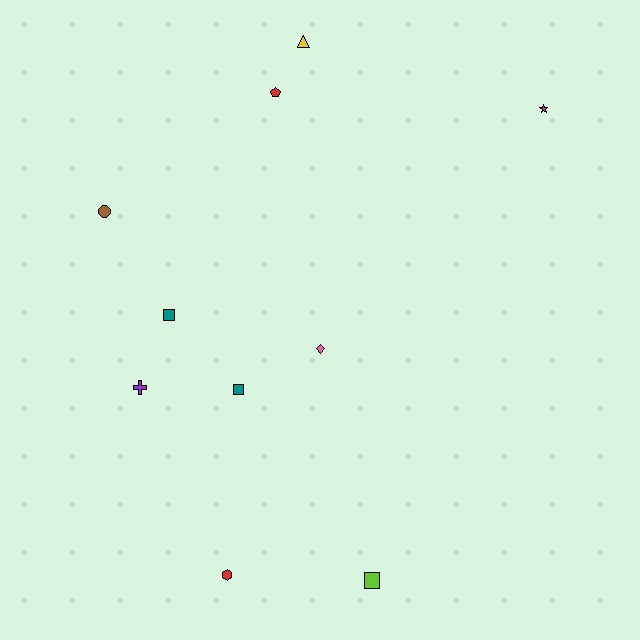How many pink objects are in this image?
There is 1 pink object.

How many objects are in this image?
There are 10 objects.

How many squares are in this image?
There are 3 squares.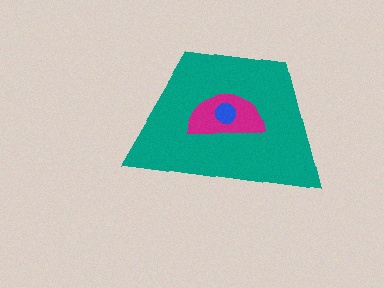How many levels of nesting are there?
3.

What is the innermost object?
The blue circle.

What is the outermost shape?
The teal trapezoid.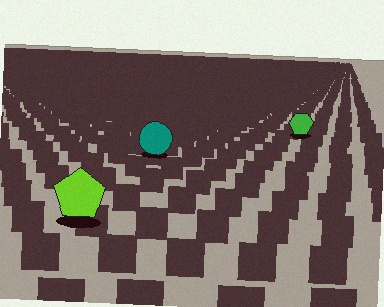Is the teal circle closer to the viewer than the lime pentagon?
No. The lime pentagon is closer — you can tell from the texture gradient: the ground texture is coarser near it.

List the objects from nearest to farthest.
From nearest to farthest: the lime pentagon, the teal circle, the green hexagon.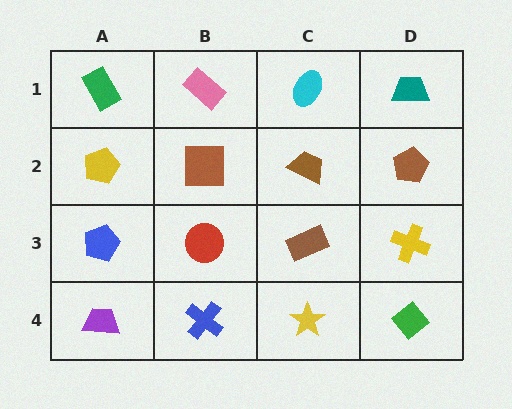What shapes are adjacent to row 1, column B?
A brown square (row 2, column B), a green rectangle (row 1, column A), a cyan ellipse (row 1, column C).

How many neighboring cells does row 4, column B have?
3.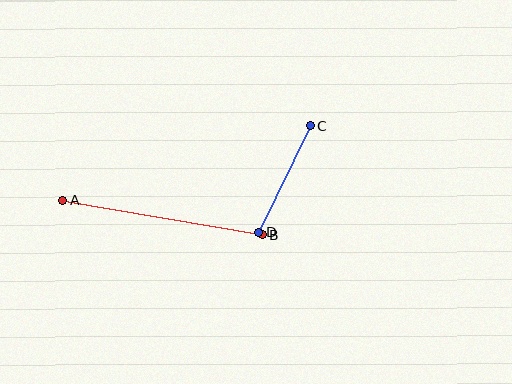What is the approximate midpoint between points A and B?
The midpoint is at approximately (163, 218) pixels.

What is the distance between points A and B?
The distance is approximately 203 pixels.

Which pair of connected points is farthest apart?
Points A and B are farthest apart.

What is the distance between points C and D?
The distance is approximately 118 pixels.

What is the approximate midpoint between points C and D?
The midpoint is at approximately (284, 179) pixels.